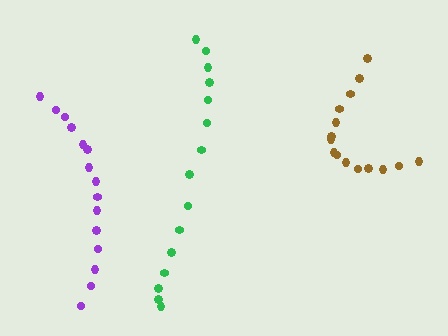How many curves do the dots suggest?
There are 3 distinct paths.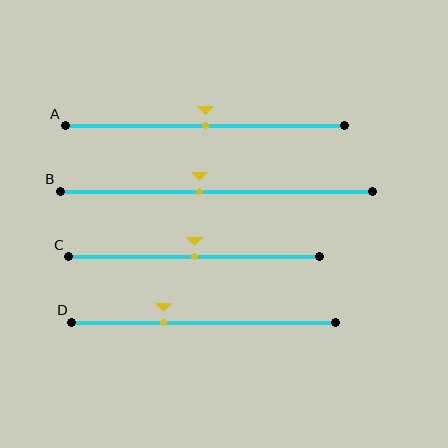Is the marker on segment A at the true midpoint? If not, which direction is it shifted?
Yes, the marker on segment A is at the true midpoint.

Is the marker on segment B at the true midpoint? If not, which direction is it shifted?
No, the marker on segment B is shifted to the left by about 5% of the segment length.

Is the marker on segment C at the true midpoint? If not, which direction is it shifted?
Yes, the marker on segment C is at the true midpoint.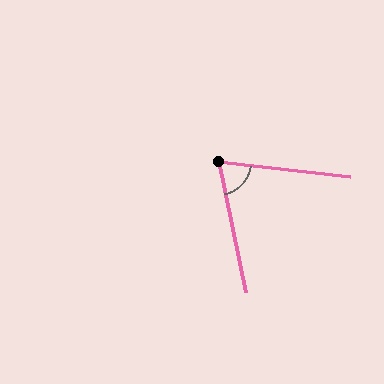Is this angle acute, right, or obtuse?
It is acute.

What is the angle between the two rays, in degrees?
Approximately 72 degrees.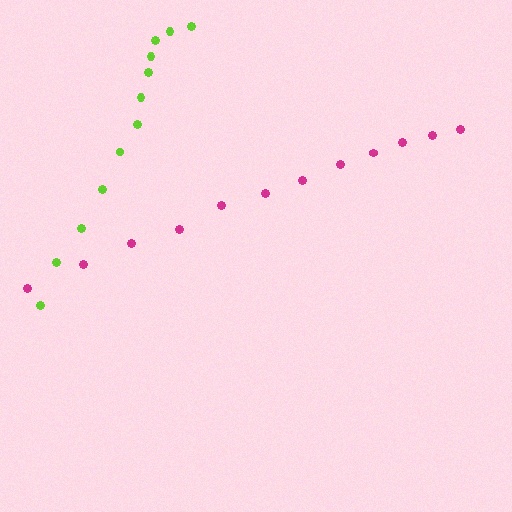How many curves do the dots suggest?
There are 2 distinct paths.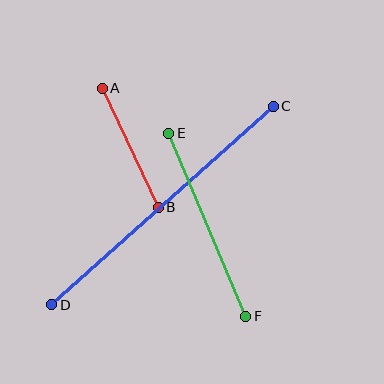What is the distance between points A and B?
The distance is approximately 132 pixels.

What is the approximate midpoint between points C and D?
The midpoint is at approximately (163, 205) pixels.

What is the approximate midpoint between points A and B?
The midpoint is at approximately (130, 148) pixels.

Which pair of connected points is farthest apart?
Points C and D are farthest apart.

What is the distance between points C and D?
The distance is approximately 297 pixels.